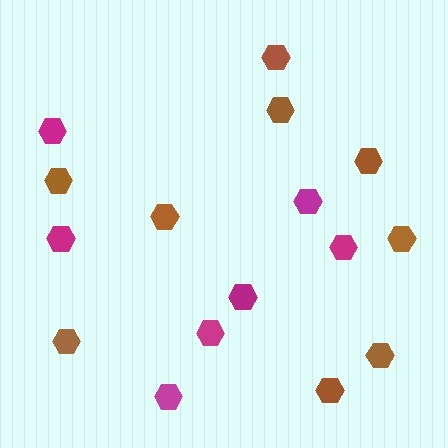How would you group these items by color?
There are 2 groups: one group of brown hexagons (9) and one group of magenta hexagons (7).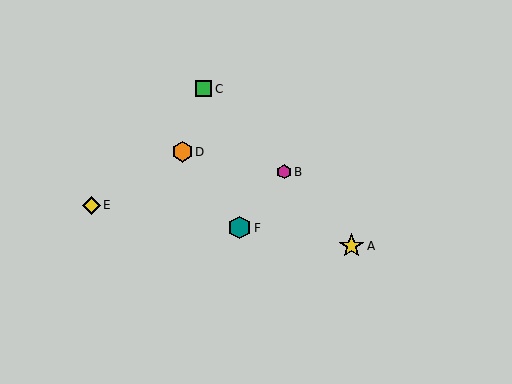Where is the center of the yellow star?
The center of the yellow star is at (351, 246).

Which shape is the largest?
The yellow star (labeled A) is the largest.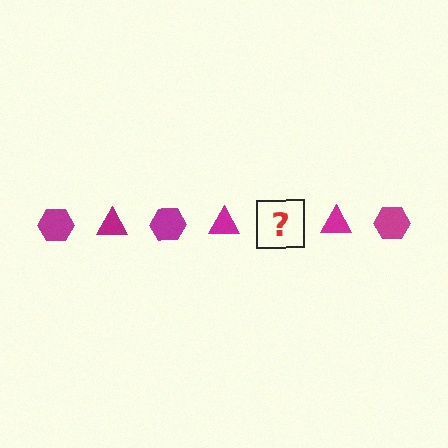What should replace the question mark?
The question mark should be replaced with a magenta hexagon.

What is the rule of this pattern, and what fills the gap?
The rule is that the pattern cycles through hexagon, triangle shapes in magenta. The gap should be filled with a magenta hexagon.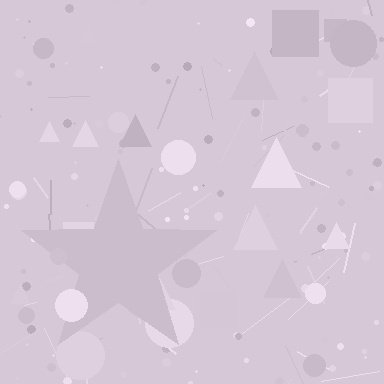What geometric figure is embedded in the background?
A star is embedded in the background.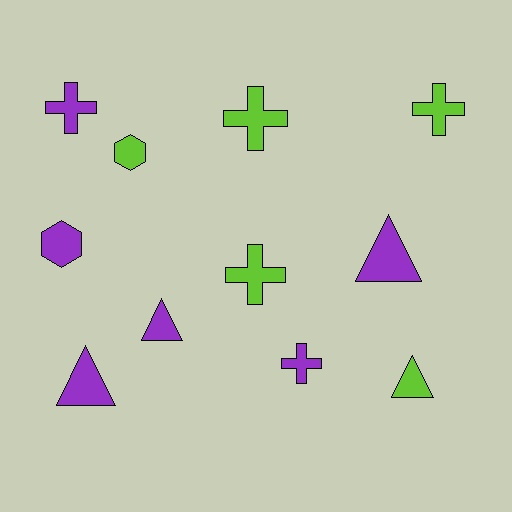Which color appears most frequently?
Purple, with 6 objects.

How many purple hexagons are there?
There is 1 purple hexagon.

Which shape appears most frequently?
Cross, with 5 objects.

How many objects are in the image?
There are 11 objects.